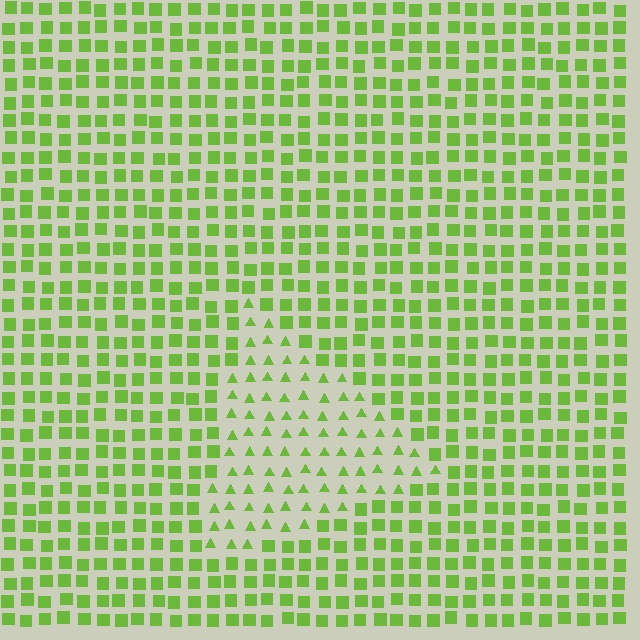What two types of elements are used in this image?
The image uses triangles inside the triangle region and squares outside it.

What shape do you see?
I see a triangle.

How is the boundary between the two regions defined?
The boundary is defined by a change in element shape: triangles inside vs. squares outside. All elements share the same color and spacing.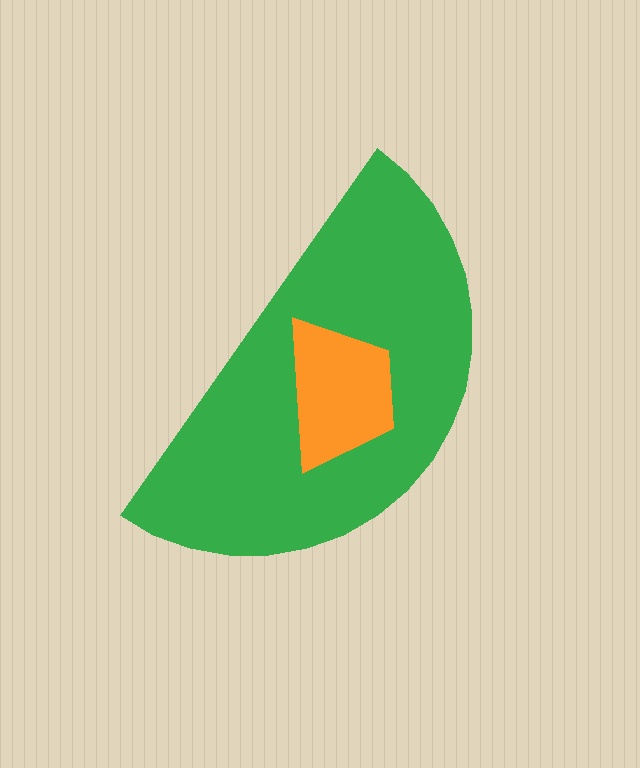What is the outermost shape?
The green semicircle.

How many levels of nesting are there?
2.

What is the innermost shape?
The orange trapezoid.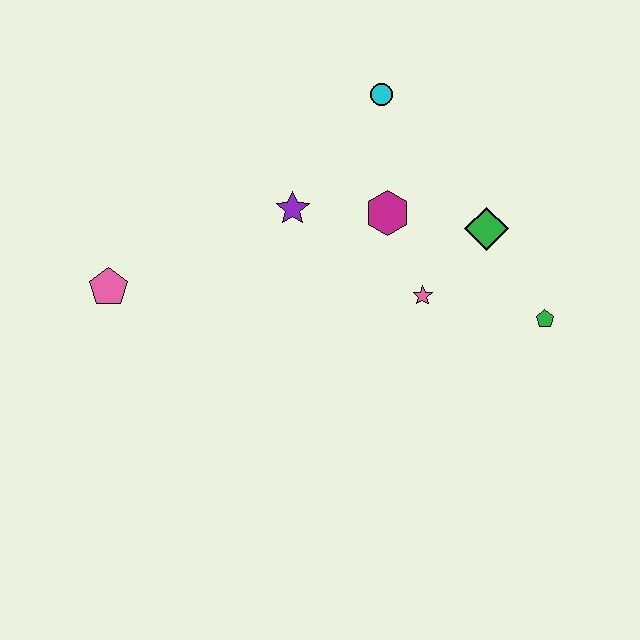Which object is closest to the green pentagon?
The green diamond is closest to the green pentagon.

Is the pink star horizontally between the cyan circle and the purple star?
No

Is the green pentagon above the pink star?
No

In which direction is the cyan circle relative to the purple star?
The cyan circle is above the purple star.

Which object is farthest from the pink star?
The pink pentagon is farthest from the pink star.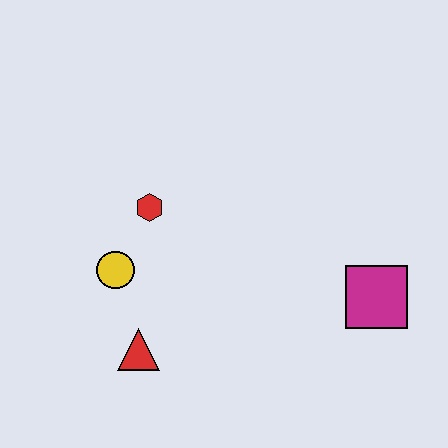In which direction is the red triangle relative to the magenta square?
The red triangle is to the left of the magenta square.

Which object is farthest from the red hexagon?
The magenta square is farthest from the red hexagon.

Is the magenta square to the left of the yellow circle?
No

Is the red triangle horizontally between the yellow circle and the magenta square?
Yes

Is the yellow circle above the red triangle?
Yes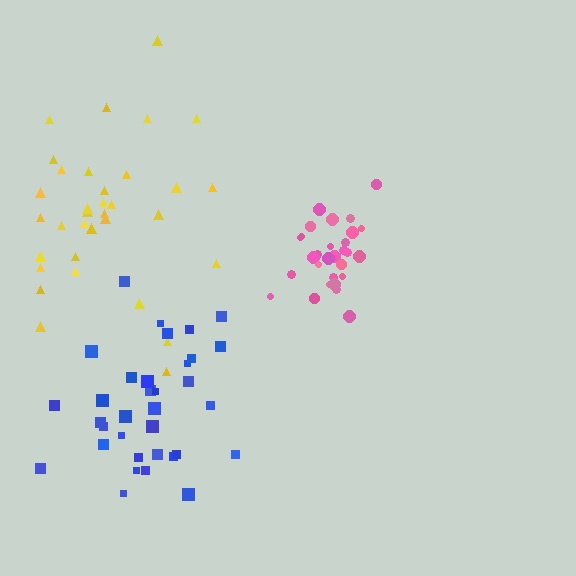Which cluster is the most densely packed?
Pink.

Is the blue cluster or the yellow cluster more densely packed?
Blue.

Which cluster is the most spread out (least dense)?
Yellow.